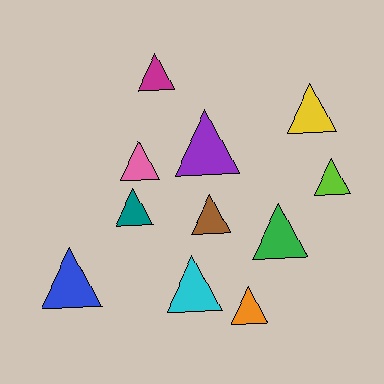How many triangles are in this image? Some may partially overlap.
There are 11 triangles.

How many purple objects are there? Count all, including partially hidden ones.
There is 1 purple object.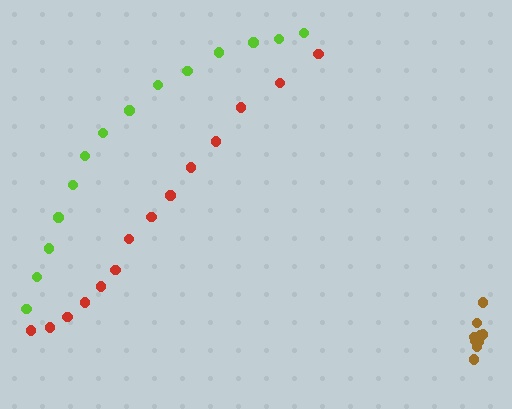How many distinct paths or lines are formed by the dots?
There are 3 distinct paths.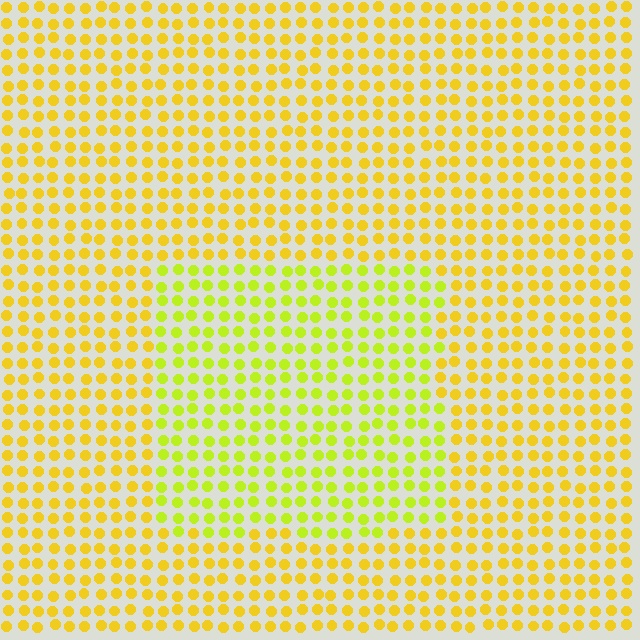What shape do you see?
I see a rectangle.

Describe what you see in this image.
The image is filled with small yellow elements in a uniform arrangement. A rectangle-shaped region is visible where the elements are tinted to a slightly different hue, forming a subtle color boundary.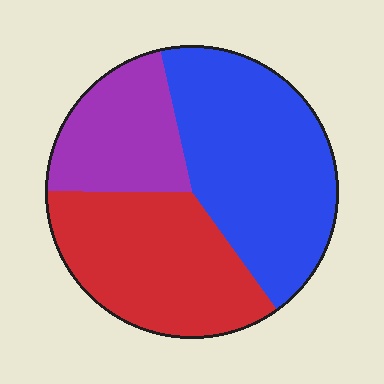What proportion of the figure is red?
Red takes up between a quarter and a half of the figure.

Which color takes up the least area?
Purple, at roughly 20%.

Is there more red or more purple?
Red.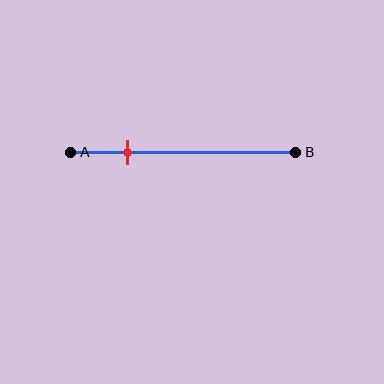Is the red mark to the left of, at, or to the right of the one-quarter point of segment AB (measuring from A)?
The red mark is approximately at the one-quarter point of segment AB.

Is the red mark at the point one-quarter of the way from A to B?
Yes, the mark is approximately at the one-quarter point.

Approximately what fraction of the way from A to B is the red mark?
The red mark is approximately 25% of the way from A to B.